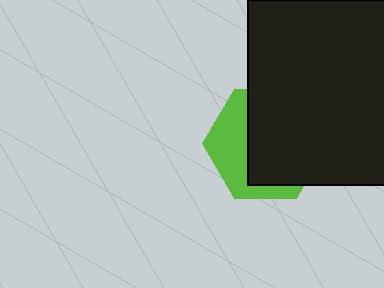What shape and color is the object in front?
The object in front is a black rectangle.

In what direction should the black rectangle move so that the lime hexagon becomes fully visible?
The black rectangle should move toward the upper-right. That is the shortest direction to clear the overlap and leave the lime hexagon fully visible.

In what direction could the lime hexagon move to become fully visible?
The lime hexagon could move toward the lower-left. That would shift it out from behind the black rectangle entirely.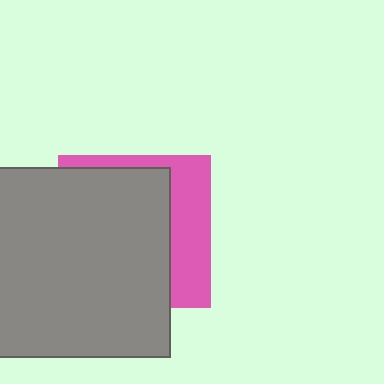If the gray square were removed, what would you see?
You would see the complete pink square.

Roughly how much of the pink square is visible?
A small part of it is visible (roughly 32%).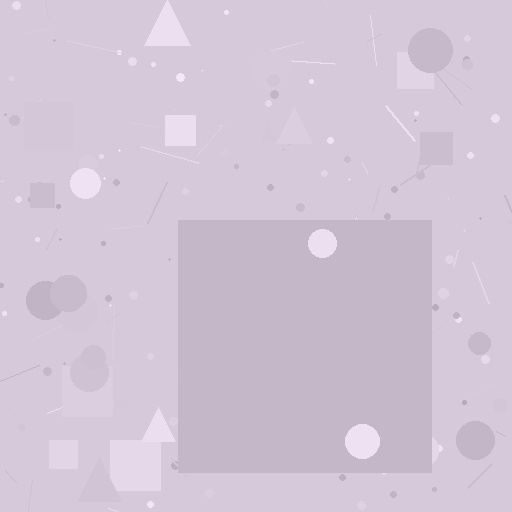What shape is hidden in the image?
A square is hidden in the image.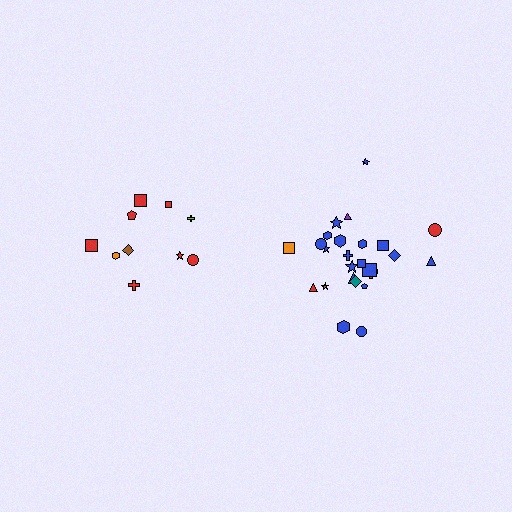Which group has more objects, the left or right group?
The right group.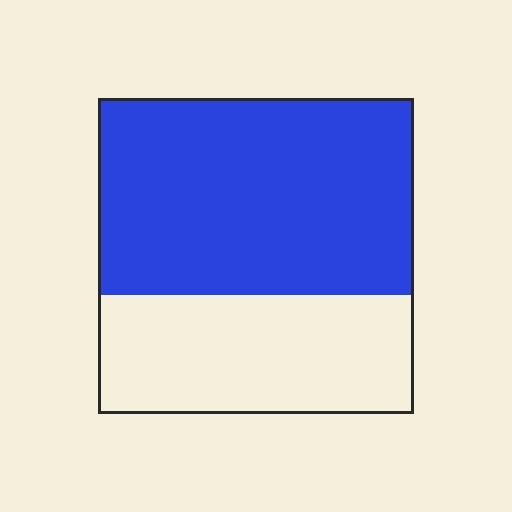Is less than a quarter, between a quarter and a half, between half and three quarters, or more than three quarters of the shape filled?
Between half and three quarters.